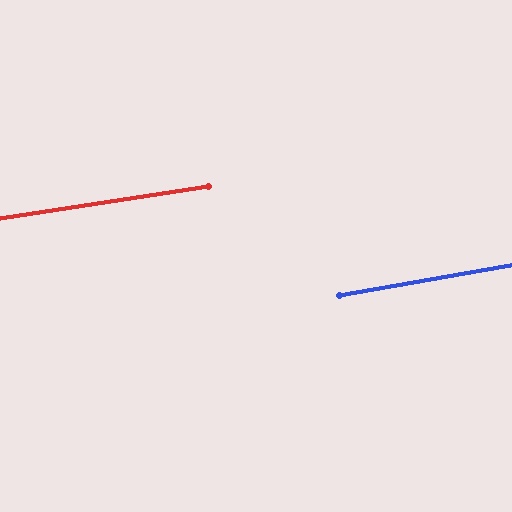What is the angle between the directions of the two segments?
Approximately 1 degree.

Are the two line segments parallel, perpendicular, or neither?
Parallel — their directions differ by only 1.2°.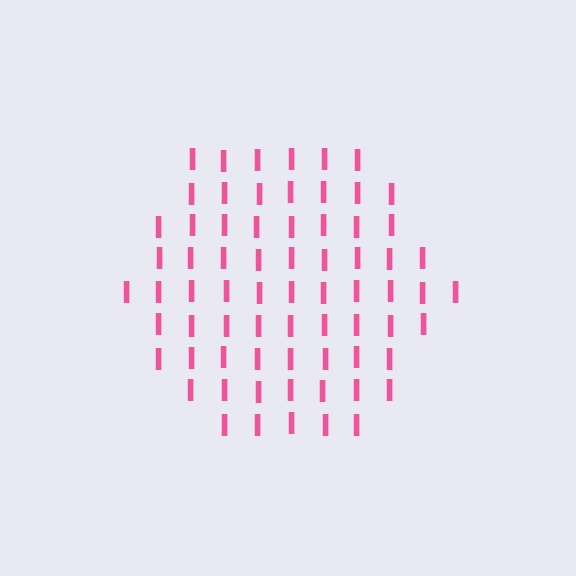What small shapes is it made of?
It is made of small letter I's.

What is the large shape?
The large shape is a hexagon.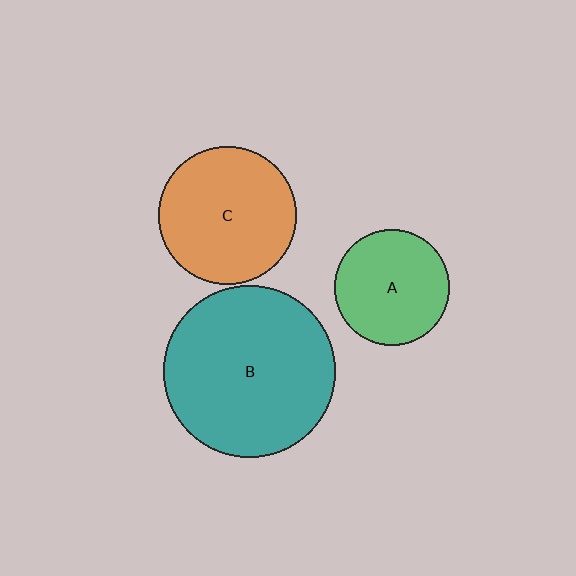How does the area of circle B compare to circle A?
Approximately 2.2 times.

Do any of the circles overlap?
No, none of the circles overlap.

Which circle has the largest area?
Circle B (teal).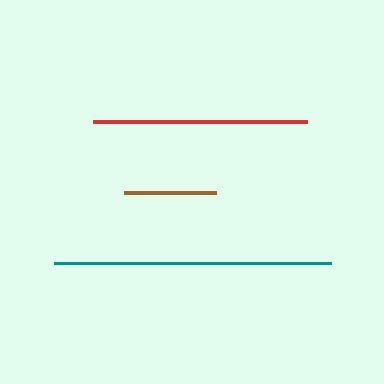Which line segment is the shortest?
The brown line is the shortest at approximately 92 pixels.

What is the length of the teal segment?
The teal segment is approximately 277 pixels long.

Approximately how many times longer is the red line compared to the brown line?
The red line is approximately 2.3 times the length of the brown line.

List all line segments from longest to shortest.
From longest to shortest: teal, red, brown.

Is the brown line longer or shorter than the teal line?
The teal line is longer than the brown line.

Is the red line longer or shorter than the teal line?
The teal line is longer than the red line.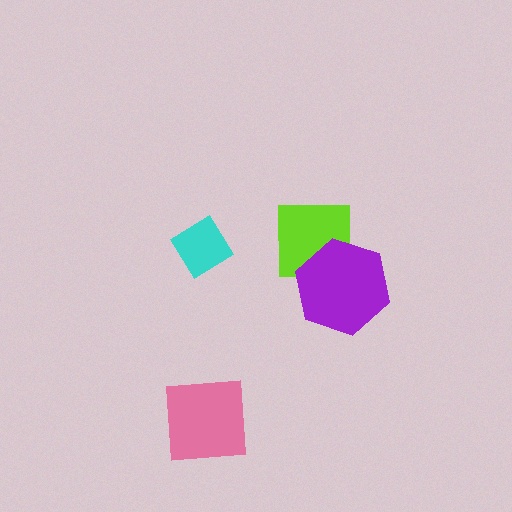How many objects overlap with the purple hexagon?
1 object overlaps with the purple hexagon.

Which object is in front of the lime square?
The purple hexagon is in front of the lime square.